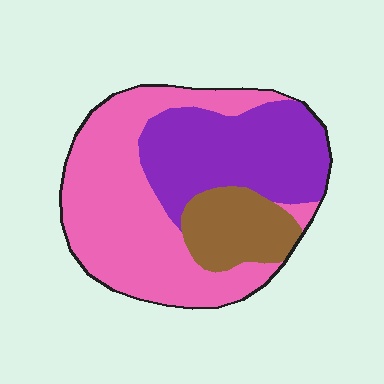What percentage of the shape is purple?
Purple takes up between a third and a half of the shape.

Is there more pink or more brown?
Pink.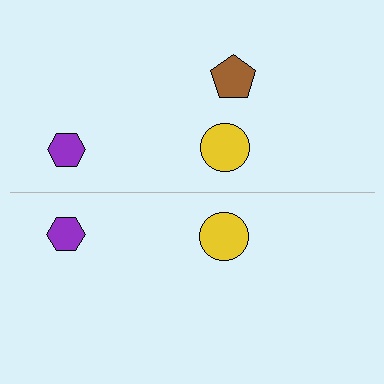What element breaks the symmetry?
A brown pentagon is missing from the bottom side.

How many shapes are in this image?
There are 5 shapes in this image.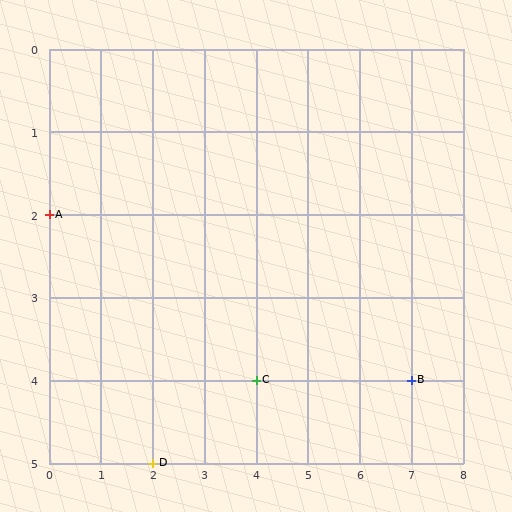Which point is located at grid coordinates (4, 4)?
Point C is at (4, 4).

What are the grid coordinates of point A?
Point A is at grid coordinates (0, 2).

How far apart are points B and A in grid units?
Points B and A are 7 columns and 2 rows apart (about 7.3 grid units diagonally).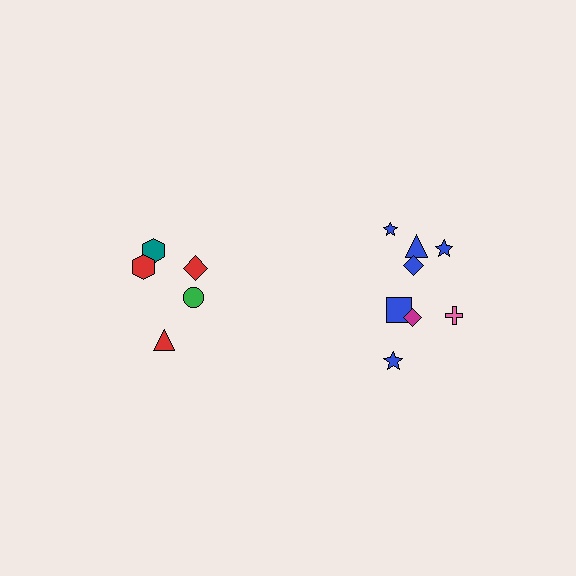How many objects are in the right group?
There are 8 objects.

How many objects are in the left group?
There are 5 objects.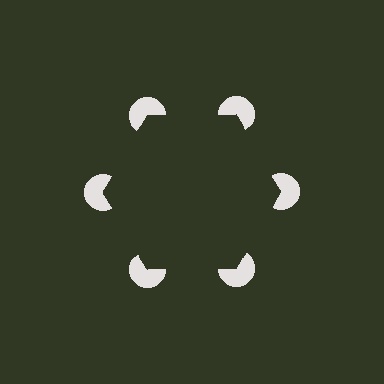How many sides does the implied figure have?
6 sides.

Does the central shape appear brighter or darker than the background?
It typically appears slightly darker than the background, even though no actual brightness change is drawn.